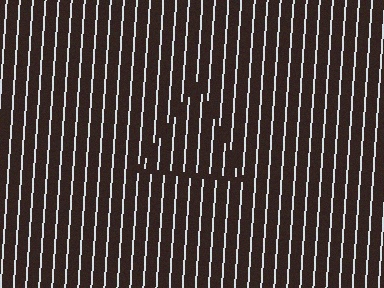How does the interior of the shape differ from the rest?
The interior of the shape contains the same grating, shifted by half a period — the contour is defined by the phase discontinuity where line-ends from the inner and outer gratings abut.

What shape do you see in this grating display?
An illusory triangle. The interior of the shape contains the same grating, shifted by half a period — the contour is defined by the phase discontinuity where line-ends from the inner and outer gratings abut.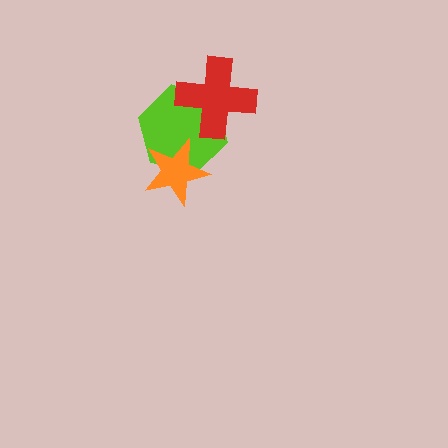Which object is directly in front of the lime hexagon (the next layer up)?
The orange star is directly in front of the lime hexagon.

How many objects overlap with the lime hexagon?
2 objects overlap with the lime hexagon.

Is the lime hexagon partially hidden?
Yes, it is partially covered by another shape.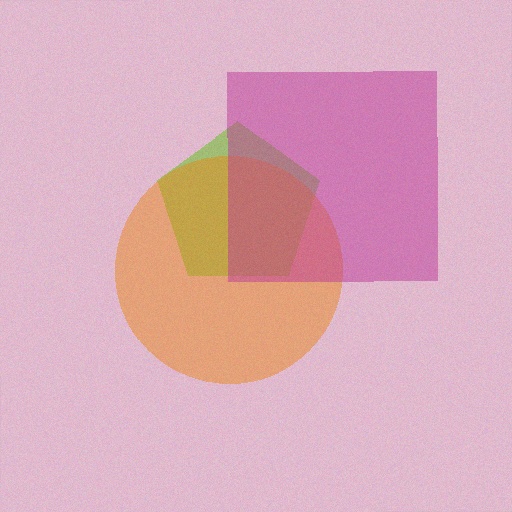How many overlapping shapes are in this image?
There are 3 overlapping shapes in the image.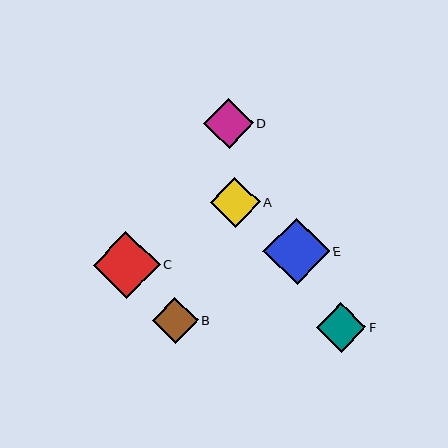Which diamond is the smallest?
Diamond B is the smallest with a size of approximately 46 pixels.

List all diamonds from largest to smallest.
From largest to smallest: C, E, D, A, F, B.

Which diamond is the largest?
Diamond C is the largest with a size of approximately 67 pixels.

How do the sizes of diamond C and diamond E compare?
Diamond C and diamond E are approximately the same size.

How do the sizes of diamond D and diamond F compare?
Diamond D and diamond F are approximately the same size.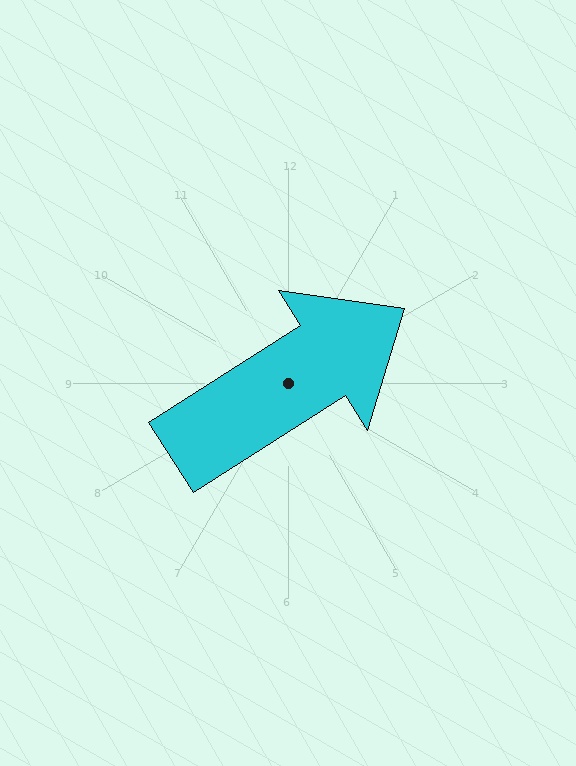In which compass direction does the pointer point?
Northeast.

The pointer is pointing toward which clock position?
Roughly 2 o'clock.